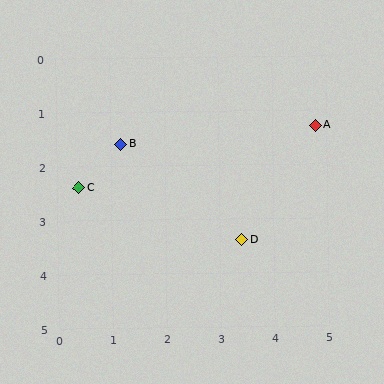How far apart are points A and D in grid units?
Points A and D are about 2.5 grid units apart.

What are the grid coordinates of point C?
Point C is at approximately (0.4, 2.4).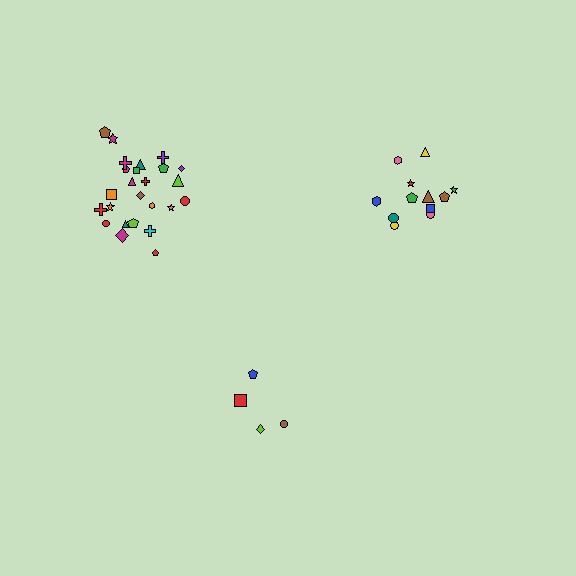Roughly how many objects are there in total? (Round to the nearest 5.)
Roughly 40 objects in total.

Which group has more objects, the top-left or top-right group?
The top-left group.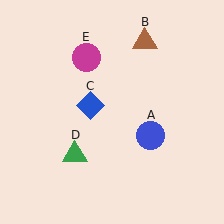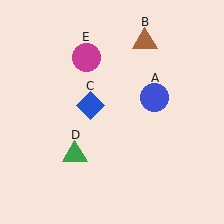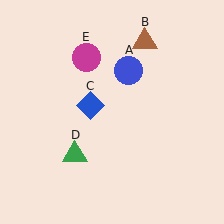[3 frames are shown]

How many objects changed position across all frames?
1 object changed position: blue circle (object A).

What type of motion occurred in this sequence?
The blue circle (object A) rotated counterclockwise around the center of the scene.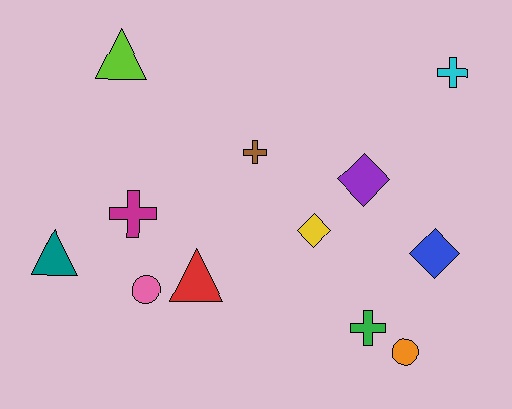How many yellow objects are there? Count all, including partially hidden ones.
There is 1 yellow object.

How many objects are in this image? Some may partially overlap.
There are 12 objects.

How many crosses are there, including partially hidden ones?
There are 4 crosses.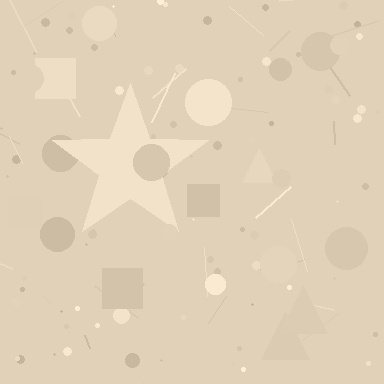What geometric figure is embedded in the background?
A star is embedded in the background.